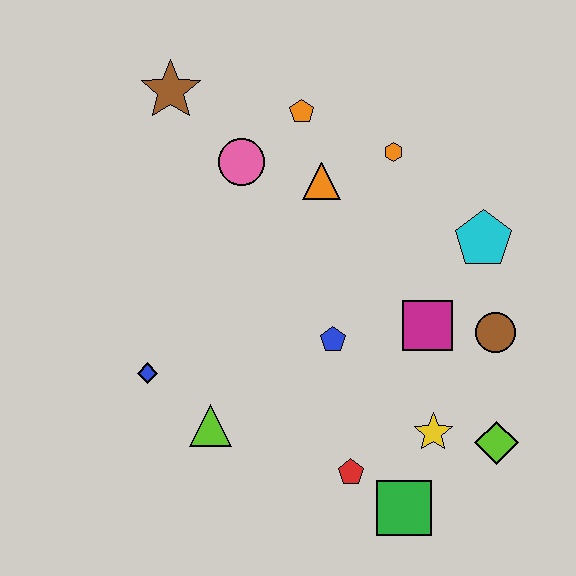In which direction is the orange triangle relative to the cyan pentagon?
The orange triangle is to the left of the cyan pentagon.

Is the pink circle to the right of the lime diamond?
No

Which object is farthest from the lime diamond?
The brown star is farthest from the lime diamond.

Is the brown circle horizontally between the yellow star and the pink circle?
No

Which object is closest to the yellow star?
The lime diamond is closest to the yellow star.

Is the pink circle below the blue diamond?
No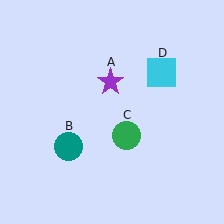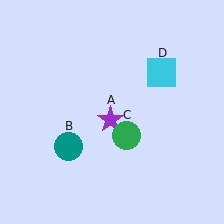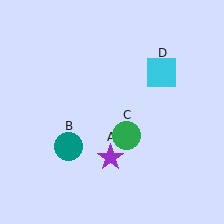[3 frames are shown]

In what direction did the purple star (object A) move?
The purple star (object A) moved down.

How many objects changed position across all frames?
1 object changed position: purple star (object A).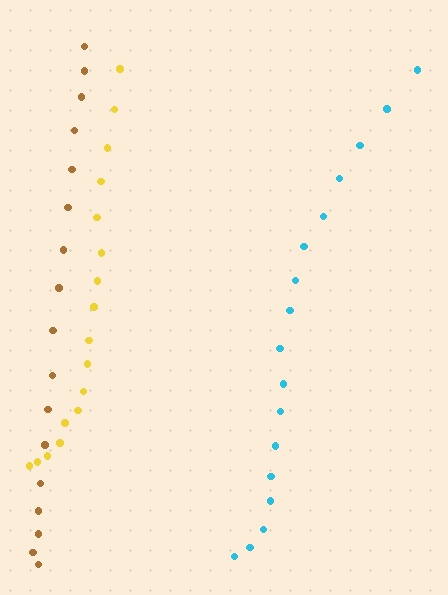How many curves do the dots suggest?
There are 3 distinct paths.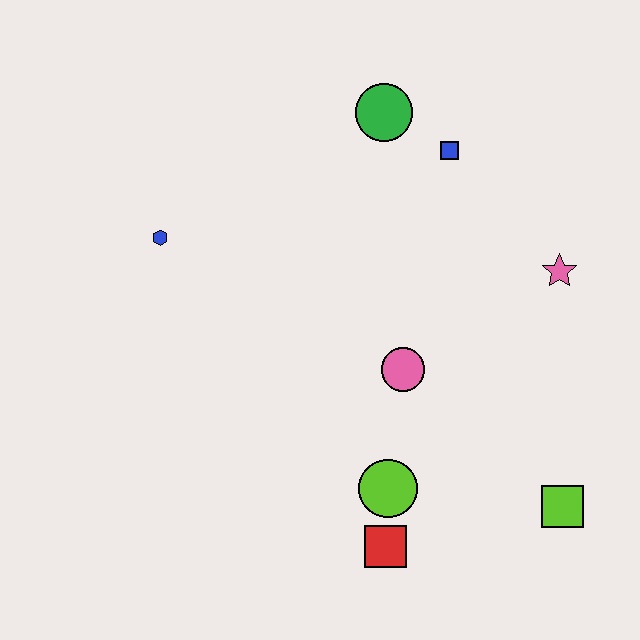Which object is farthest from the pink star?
The blue hexagon is farthest from the pink star.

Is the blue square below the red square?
No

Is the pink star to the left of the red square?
No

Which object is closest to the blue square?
The green circle is closest to the blue square.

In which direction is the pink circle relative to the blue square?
The pink circle is below the blue square.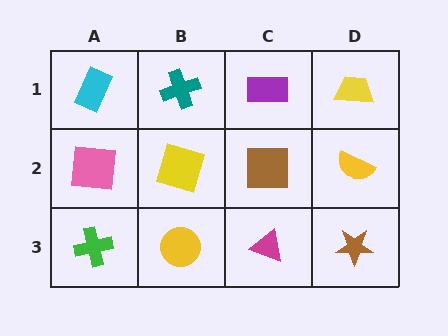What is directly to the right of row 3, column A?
A yellow circle.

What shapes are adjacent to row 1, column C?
A brown square (row 2, column C), a teal cross (row 1, column B), a yellow trapezoid (row 1, column D).